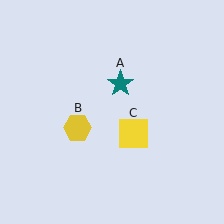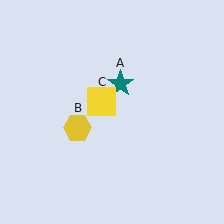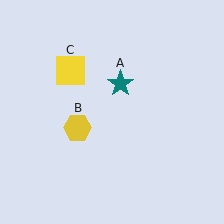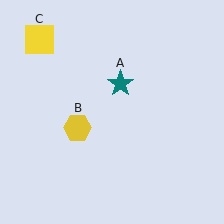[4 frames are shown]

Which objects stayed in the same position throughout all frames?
Teal star (object A) and yellow hexagon (object B) remained stationary.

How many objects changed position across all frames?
1 object changed position: yellow square (object C).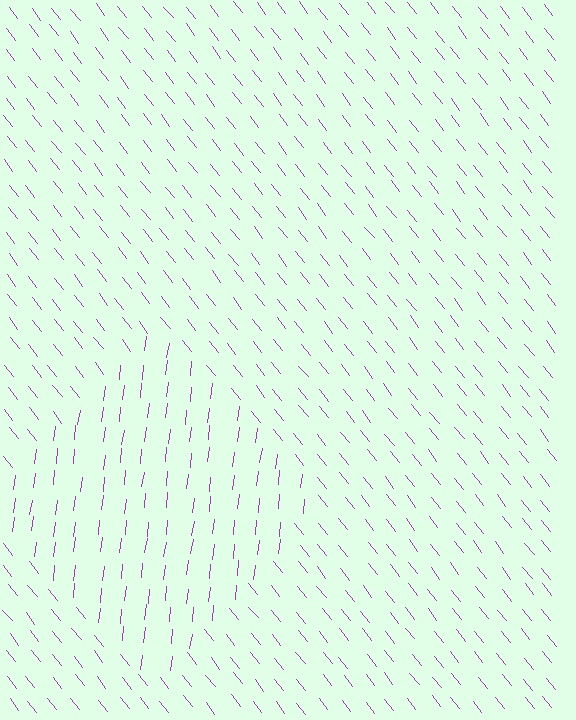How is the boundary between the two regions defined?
The boundary is defined purely by a change in line orientation (approximately 45 degrees difference). All lines are the same color and thickness.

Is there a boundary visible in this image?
Yes, there is a texture boundary formed by a change in line orientation.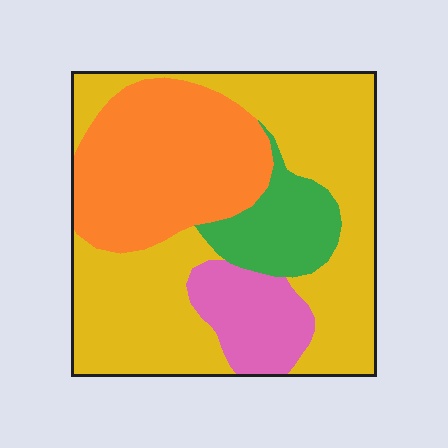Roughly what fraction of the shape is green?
Green covers around 10% of the shape.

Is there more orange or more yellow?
Yellow.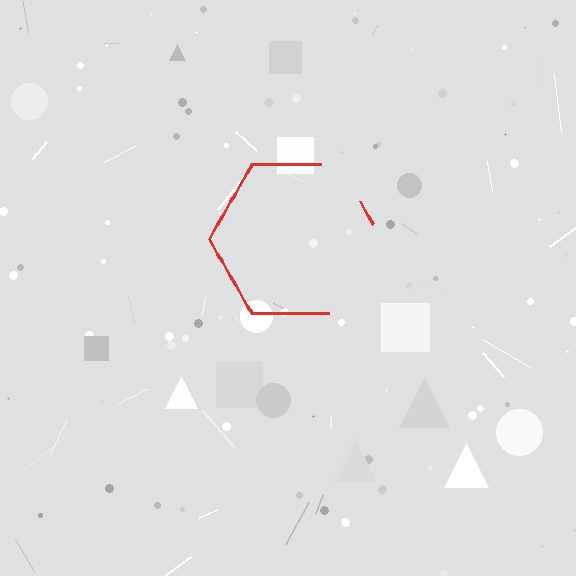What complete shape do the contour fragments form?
The contour fragments form a hexagon.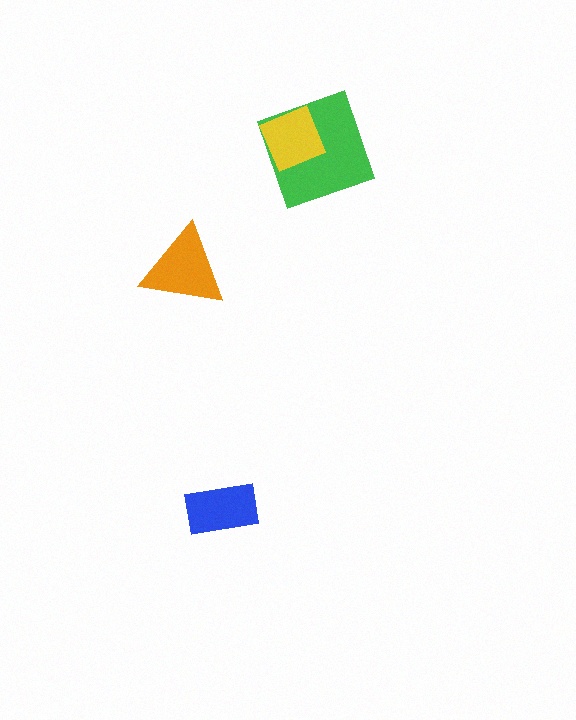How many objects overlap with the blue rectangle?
0 objects overlap with the blue rectangle.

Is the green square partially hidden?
Yes, it is partially covered by another shape.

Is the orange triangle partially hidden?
No, no other shape covers it.